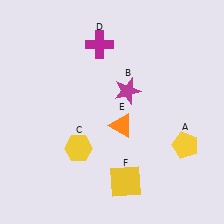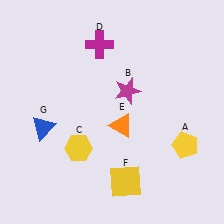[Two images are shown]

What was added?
A blue triangle (G) was added in Image 2.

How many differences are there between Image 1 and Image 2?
There is 1 difference between the two images.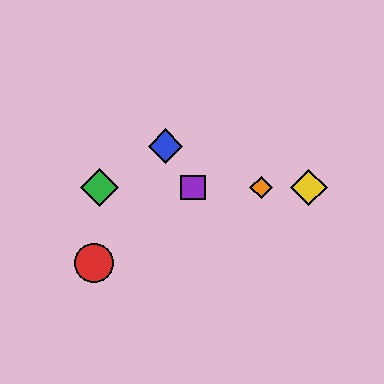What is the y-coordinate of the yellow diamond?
The yellow diamond is at y≈187.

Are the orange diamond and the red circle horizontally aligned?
No, the orange diamond is at y≈187 and the red circle is at y≈263.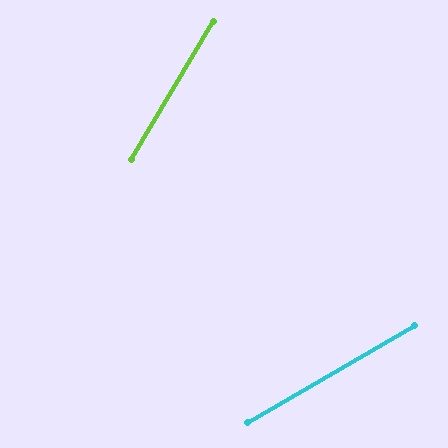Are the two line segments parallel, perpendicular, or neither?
Neither parallel nor perpendicular — they differ by about 29°.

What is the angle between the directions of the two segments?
Approximately 29 degrees.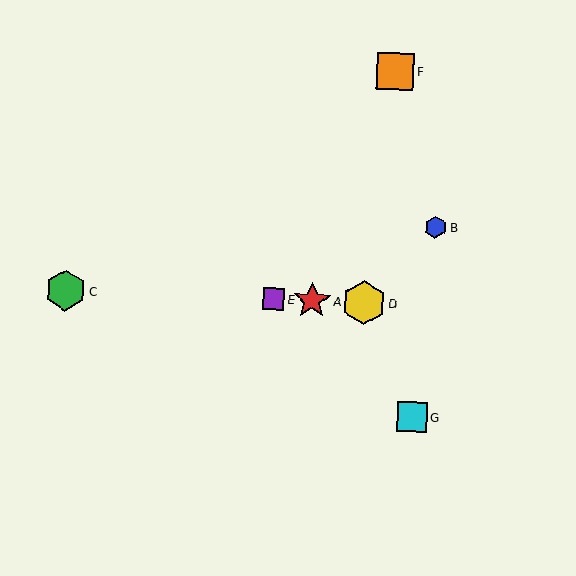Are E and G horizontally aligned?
No, E is at y≈299 and G is at y≈417.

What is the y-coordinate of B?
Object B is at y≈227.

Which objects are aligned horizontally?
Objects A, C, D, E are aligned horizontally.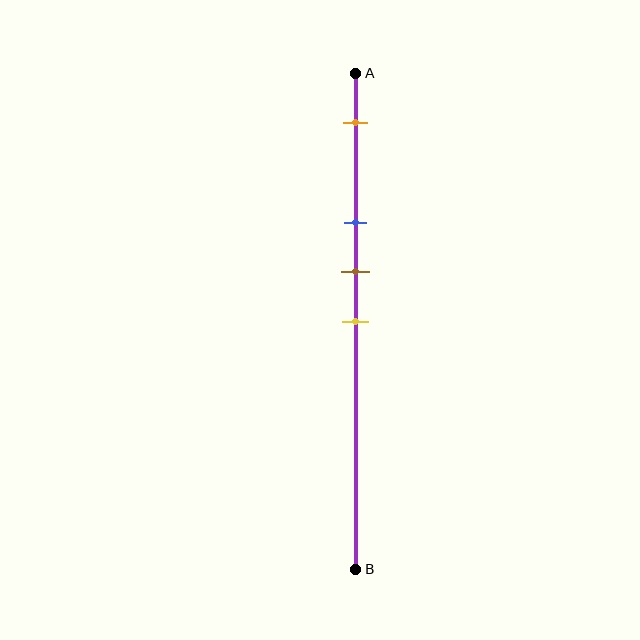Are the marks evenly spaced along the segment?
No, the marks are not evenly spaced.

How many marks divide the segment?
There are 4 marks dividing the segment.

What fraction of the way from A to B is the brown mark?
The brown mark is approximately 40% (0.4) of the way from A to B.